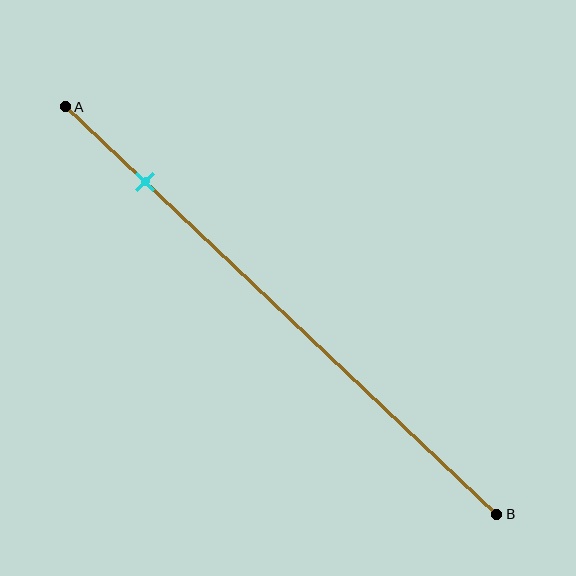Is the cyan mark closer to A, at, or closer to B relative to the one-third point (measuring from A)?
The cyan mark is closer to point A than the one-third point of segment AB.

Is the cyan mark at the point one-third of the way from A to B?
No, the mark is at about 20% from A, not at the 33% one-third point.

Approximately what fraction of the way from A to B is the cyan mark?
The cyan mark is approximately 20% of the way from A to B.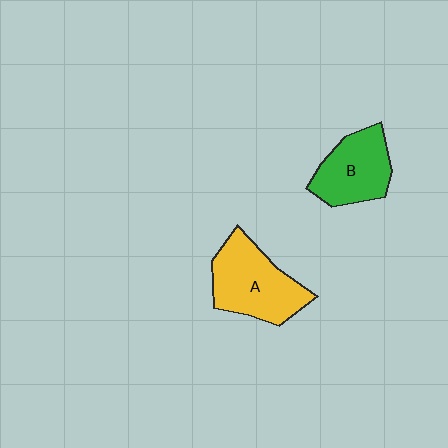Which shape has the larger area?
Shape A (yellow).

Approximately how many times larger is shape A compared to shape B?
Approximately 1.2 times.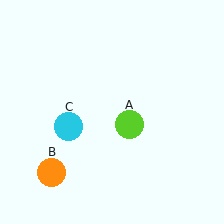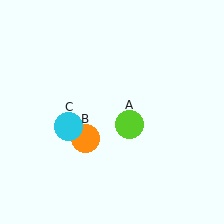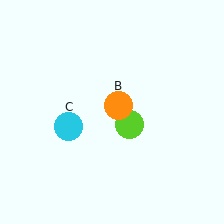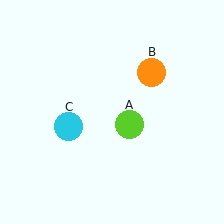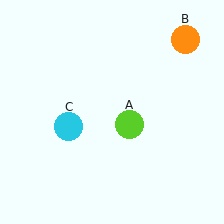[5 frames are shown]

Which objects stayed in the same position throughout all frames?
Lime circle (object A) and cyan circle (object C) remained stationary.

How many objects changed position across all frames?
1 object changed position: orange circle (object B).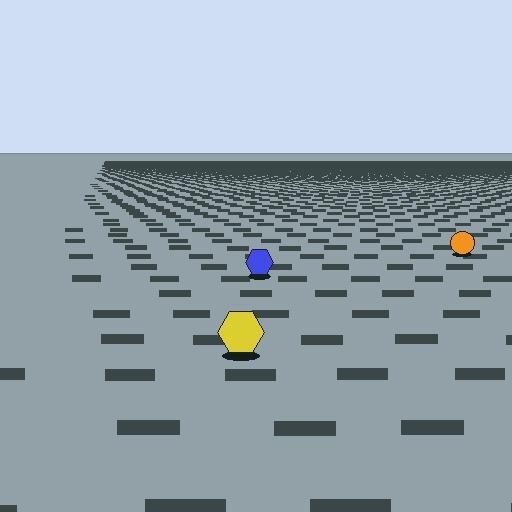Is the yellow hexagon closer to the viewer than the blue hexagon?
Yes. The yellow hexagon is closer — you can tell from the texture gradient: the ground texture is coarser near it.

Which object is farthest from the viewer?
The orange circle is farthest from the viewer. It appears smaller and the ground texture around it is denser.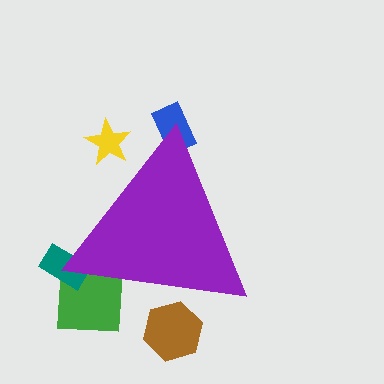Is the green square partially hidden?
Yes, the green square is partially hidden behind the purple triangle.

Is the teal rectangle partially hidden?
Yes, the teal rectangle is partially hidden behind the purple triangle.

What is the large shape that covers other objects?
A purple triangle.